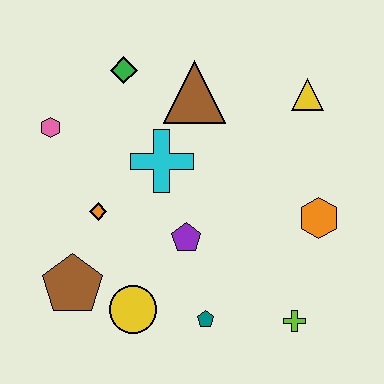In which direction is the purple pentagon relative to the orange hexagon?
The purple pentagon is to the left of the orange hexagon.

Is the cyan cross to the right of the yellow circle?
Yes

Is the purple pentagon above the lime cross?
Yes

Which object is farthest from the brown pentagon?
The yellow triangle is farthest from the brown pentagon.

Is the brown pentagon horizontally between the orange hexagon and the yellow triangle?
No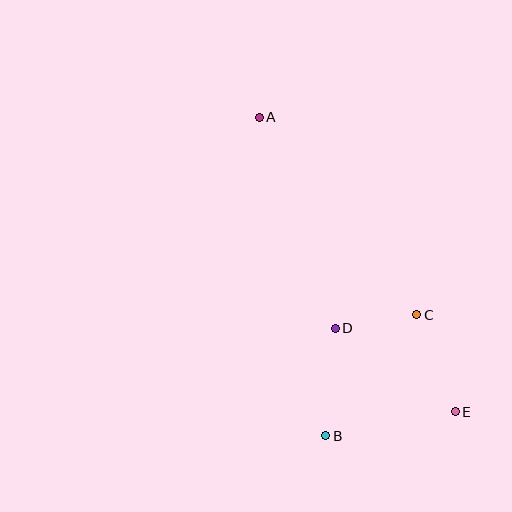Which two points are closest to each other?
Points C and D are closest to each other.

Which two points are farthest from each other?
Points A and E are farthest from each other.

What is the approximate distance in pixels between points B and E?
The distance between B and E is approximately 132 pixels.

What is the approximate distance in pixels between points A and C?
The distance between A and C is approximately 253 pixels.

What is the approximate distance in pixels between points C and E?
The distance between C and E is approximately 104 pixels.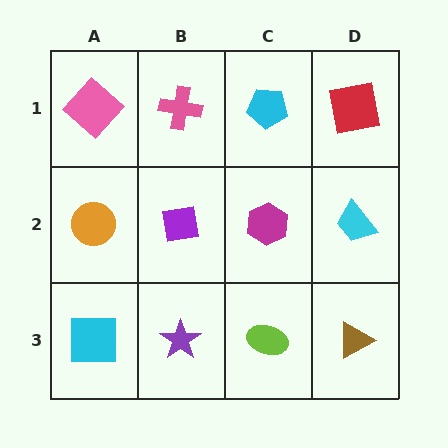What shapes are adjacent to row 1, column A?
An orange circle (row 2, column A), a pink cross (row 1, column B).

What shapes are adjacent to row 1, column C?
A magenta hexagon (row 2, column C), a pink cross (row 1, column B), a red square (row 1, column D).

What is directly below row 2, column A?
A cyan square.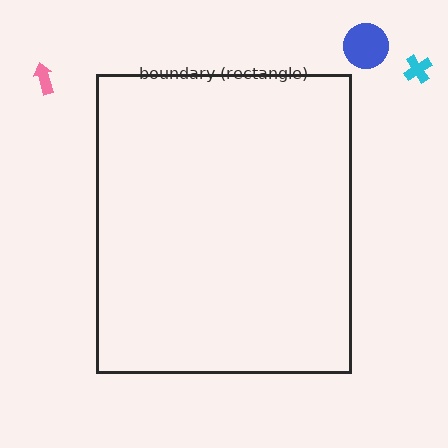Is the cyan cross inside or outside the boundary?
Outside.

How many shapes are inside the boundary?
0 inside, 3 outside.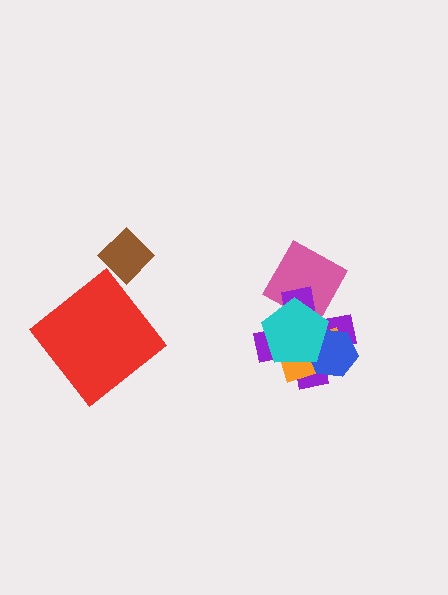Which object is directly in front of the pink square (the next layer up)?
The purple cross is directly in front of the pink square.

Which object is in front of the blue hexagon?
The cyan pentagon is in front of the blue hexagon.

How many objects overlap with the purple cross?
4 objects overlap with the purple cross.